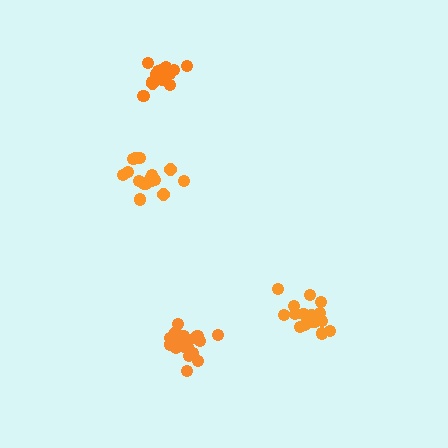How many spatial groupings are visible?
There are 4 spatial groupings.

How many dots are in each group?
Group 1: 16 dots, Group 2: 16 dots, Group 3: 21 dots, Group 4: 16 dots (69 total).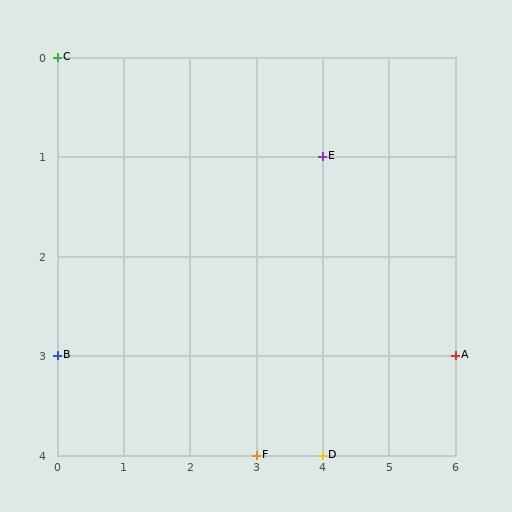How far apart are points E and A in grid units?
Points E and A are 2 columns and 2 rows apart (about 2.8 grid units diagonally).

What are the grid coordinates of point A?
Point A is at grid coordinates (6, 3).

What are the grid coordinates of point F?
Point F is at grid coordinates (3, 4).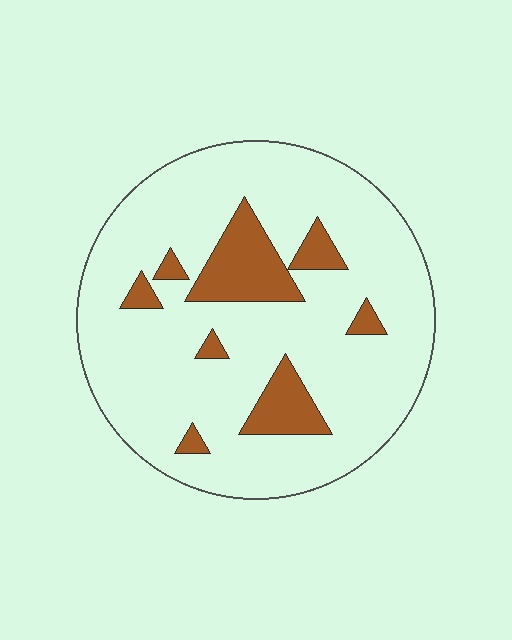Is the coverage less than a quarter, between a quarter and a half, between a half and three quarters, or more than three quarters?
Less than a quarter.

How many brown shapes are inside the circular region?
8.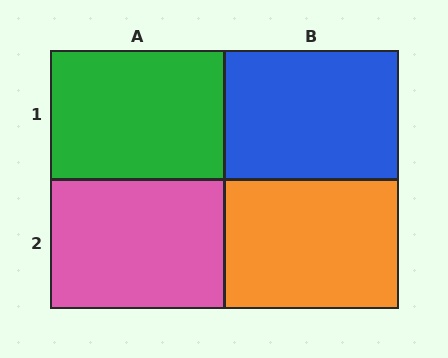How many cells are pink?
1 cell is pink.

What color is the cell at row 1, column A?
Green.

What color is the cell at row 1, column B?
Blue.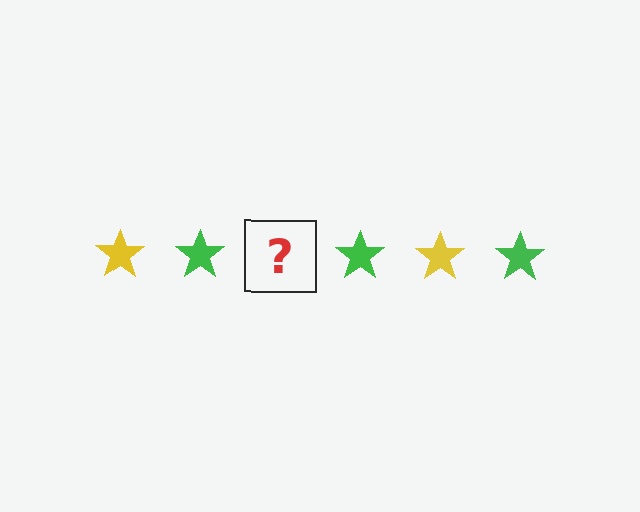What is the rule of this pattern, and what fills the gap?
The rule is that the pattern cycles through yellow, green stars. The gap should be filled with a yellow star.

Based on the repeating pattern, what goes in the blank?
The blank should be a yellow star.